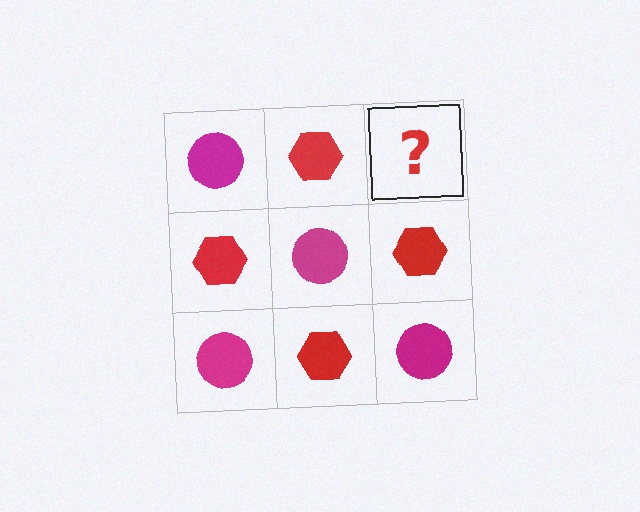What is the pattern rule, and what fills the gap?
The rule is that it alternates magenta circle and red hexagon in a checkerboard pattern. The gap should be filled with a magenta circle.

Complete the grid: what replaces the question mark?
The question mark should be replaced with a magenta circle.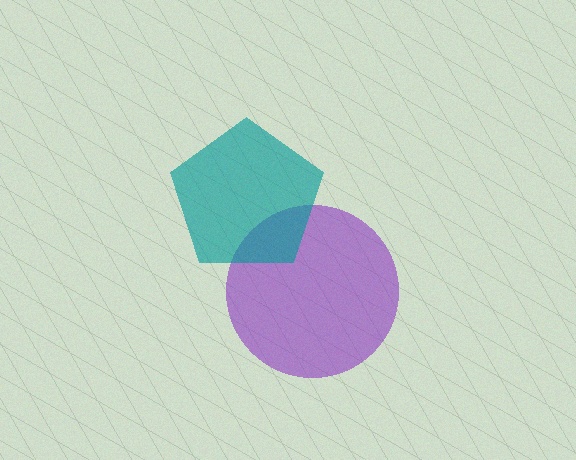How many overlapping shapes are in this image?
There are 2 overlapping shapes in the image.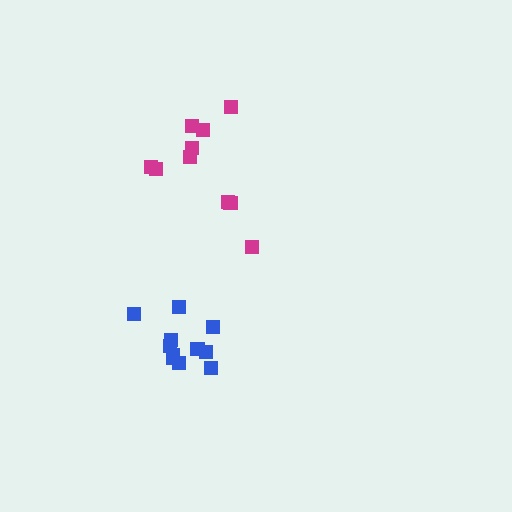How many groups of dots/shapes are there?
There are 2 groups.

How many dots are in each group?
Group 1: 10 dots, Group 2: 11 dots (21 total).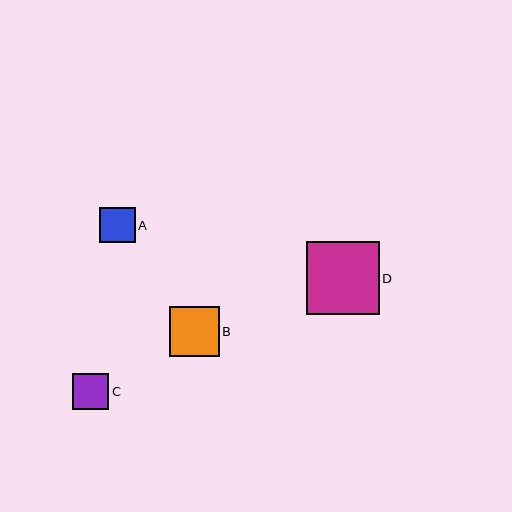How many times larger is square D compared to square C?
Square D is approximately 2.0 times the size of square C.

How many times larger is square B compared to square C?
Square B is approximately 1.4 times the size of square C.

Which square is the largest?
Square D is the largest with a size of approximately 72 pixels.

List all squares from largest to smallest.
From largest to smallest: D, B, C, A.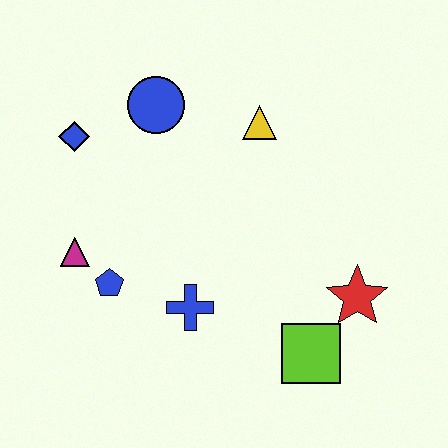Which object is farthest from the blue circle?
The lime square is farthest from the blue circle.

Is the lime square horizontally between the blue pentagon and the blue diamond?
No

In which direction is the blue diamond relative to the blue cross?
The blue diamond is above the blue cross.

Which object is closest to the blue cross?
The blue pentagon is closest to the blue cross.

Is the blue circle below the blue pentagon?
No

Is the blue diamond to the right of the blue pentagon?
No